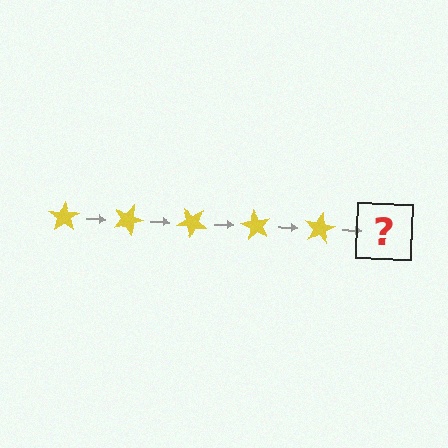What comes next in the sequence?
The next element should be a yellow star rotated 100 degrees.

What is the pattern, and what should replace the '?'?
The pattern is that the star rotates 20 degrees each step. The '?' should be a yellow star rotated 100 degrees.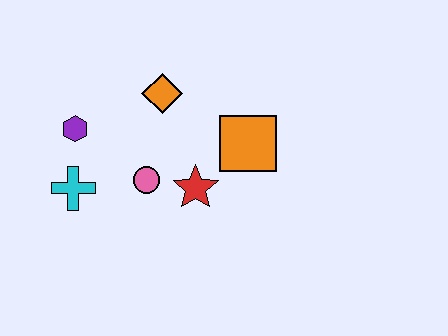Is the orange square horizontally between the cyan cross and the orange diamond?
No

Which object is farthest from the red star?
The purple hexagon is farthest from the red star.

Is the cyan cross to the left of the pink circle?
Yes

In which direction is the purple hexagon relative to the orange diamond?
The purple hexagon is to the left of the orange diamond.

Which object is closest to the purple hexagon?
The cyan cross is closest to the purple hexagon.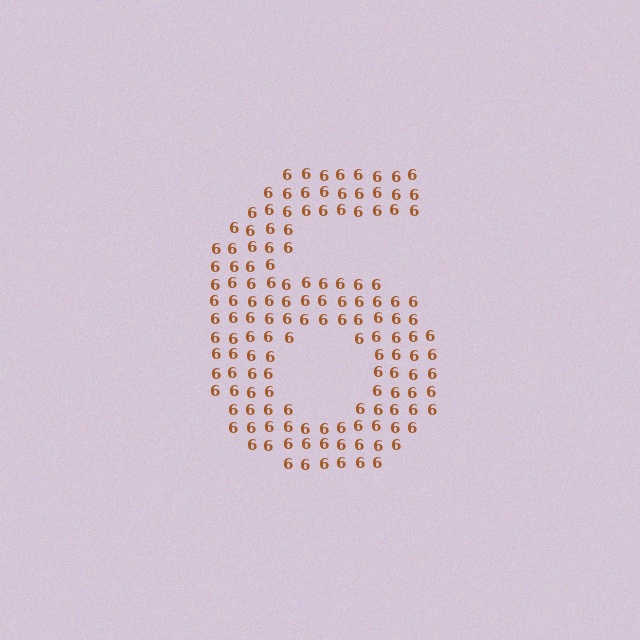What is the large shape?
The large shape is the digit 6.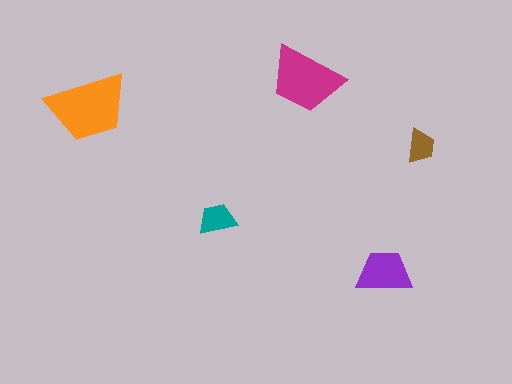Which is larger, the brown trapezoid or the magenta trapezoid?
The magenta one.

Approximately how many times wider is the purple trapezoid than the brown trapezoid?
About 1.5 times wider.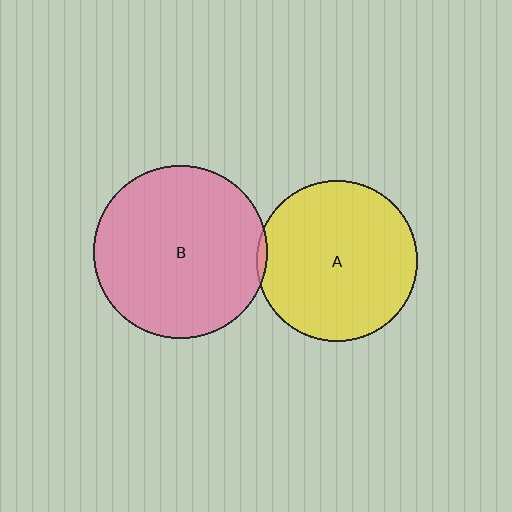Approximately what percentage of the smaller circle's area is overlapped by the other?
Approximately 5%.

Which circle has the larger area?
Circle B (pink).